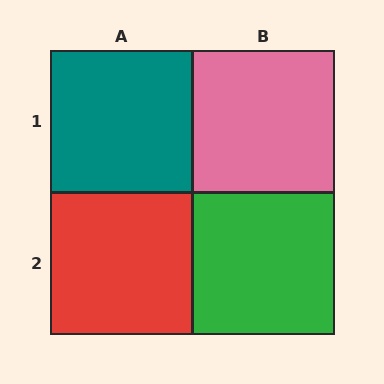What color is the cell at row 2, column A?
Red.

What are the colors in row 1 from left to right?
Teal, pink.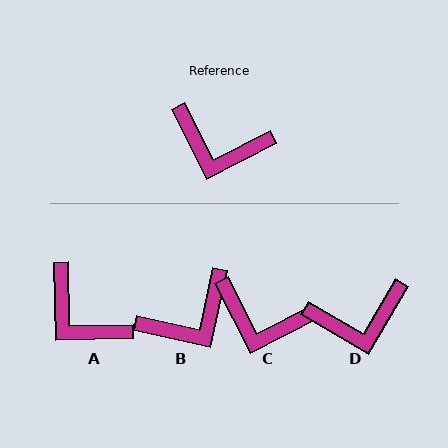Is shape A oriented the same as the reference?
No, it is off by about 26 degrees.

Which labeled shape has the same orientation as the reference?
C.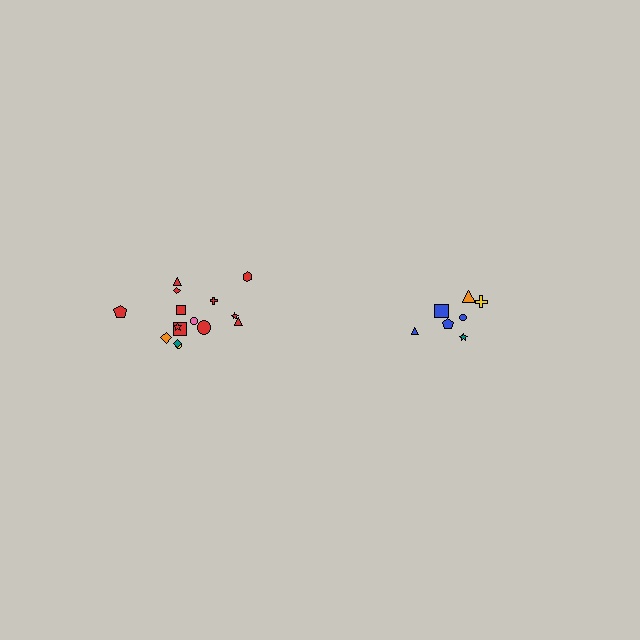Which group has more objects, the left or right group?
The left group.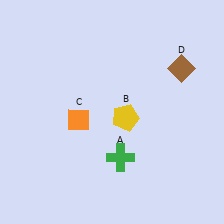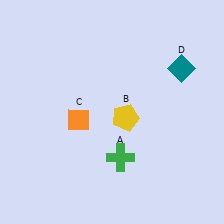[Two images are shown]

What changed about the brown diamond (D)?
In Image 1, D is brown. In Image 2, it changed to teal.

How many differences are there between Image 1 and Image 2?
There is 1 difference between the two images.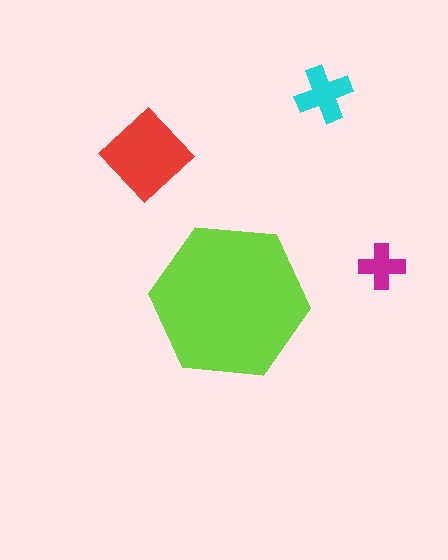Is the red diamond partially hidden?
No, the red diamond is fully visible.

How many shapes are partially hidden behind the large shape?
0 shapes are partially hidden.